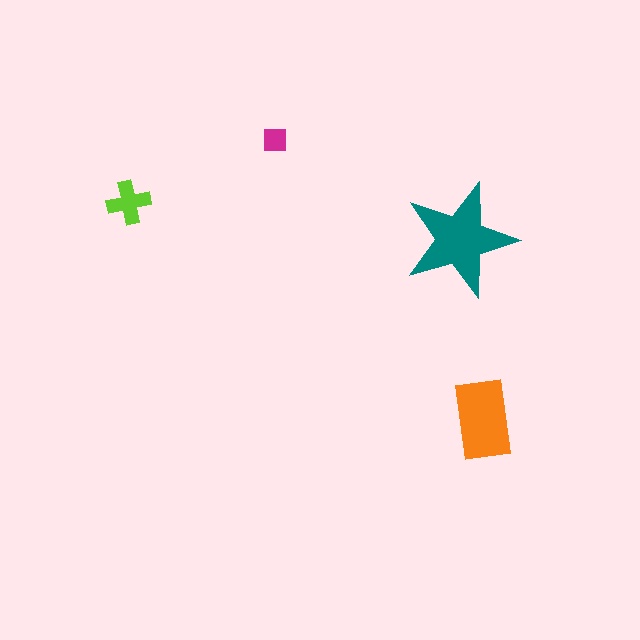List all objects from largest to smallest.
The teal star, the orange rectangle, the lime cross, the magenta square.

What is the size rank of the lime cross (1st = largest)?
3rd.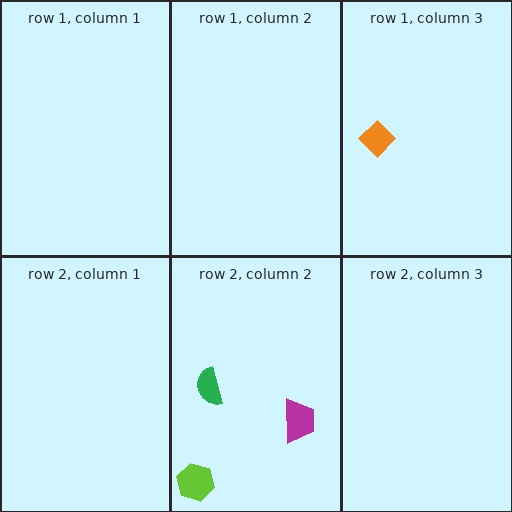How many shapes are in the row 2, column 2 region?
3.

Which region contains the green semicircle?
The row 2, column 2 region.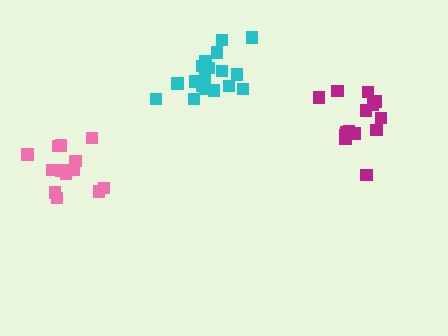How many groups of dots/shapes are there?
There are 3 groups.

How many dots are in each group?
Group 1: 14 dots, Group 2: 14 dots, Group 3: 18 dots (46 total).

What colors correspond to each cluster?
The clusters are colored: pink, magenta, cyan.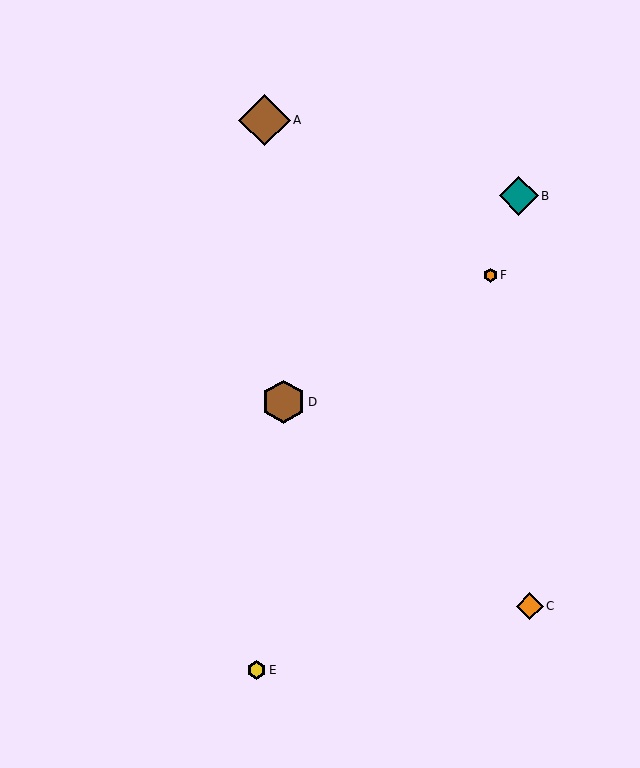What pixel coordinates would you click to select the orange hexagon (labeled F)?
Click at (490, 275) to select the orange hexagon F.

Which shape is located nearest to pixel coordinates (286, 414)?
The brown hexagon (labeled D) at (284, 402) is nearest to that location.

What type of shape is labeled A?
Shape A is a brown diamond.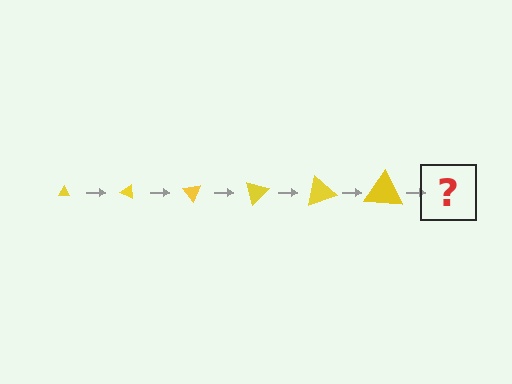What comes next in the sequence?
The next element should be a triangle, larger than the previous one and rotated 150 degrees from the start.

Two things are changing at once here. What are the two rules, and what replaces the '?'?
The two rules are that the triangle grows larger each step and it rotates 25 degrees each step. The '?' should be a triangle, larger than the previous one and rotated 150 degrees from the start.